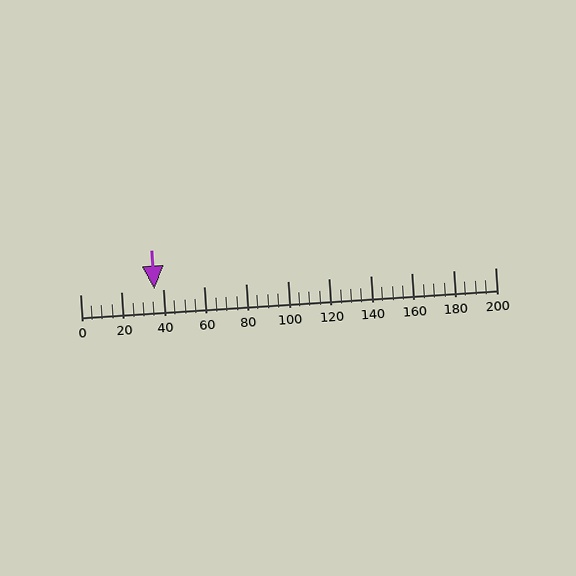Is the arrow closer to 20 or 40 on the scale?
The arrow is closer to 40.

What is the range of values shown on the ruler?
The ruler shows values from 0 to 200.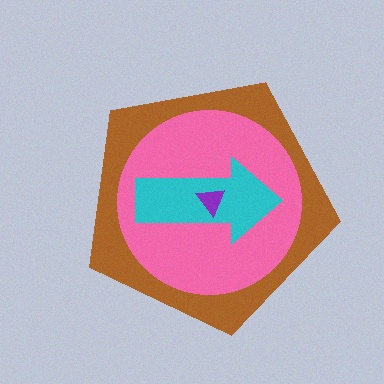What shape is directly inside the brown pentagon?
The pink circle.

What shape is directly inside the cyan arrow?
The purple triangle.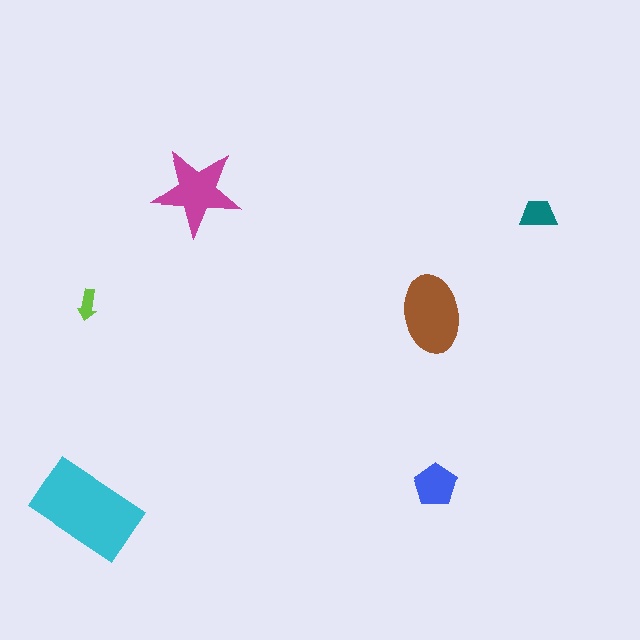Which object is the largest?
The cyan rectangle.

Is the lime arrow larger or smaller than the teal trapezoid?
Smaller.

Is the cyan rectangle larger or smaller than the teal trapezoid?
Larger.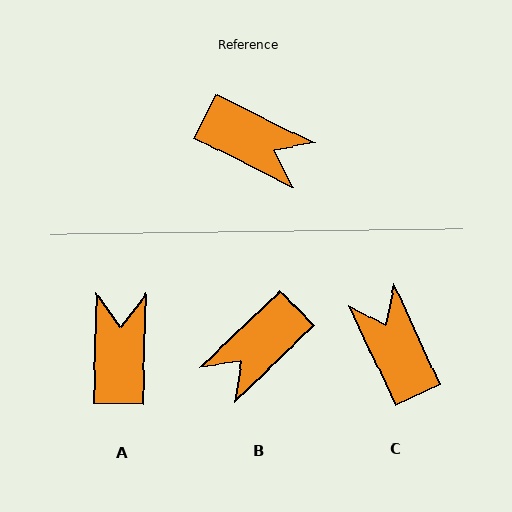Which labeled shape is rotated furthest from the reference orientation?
C, about 141 degrees away.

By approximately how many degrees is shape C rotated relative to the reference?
Approximately 141 degrees counter-clockwise.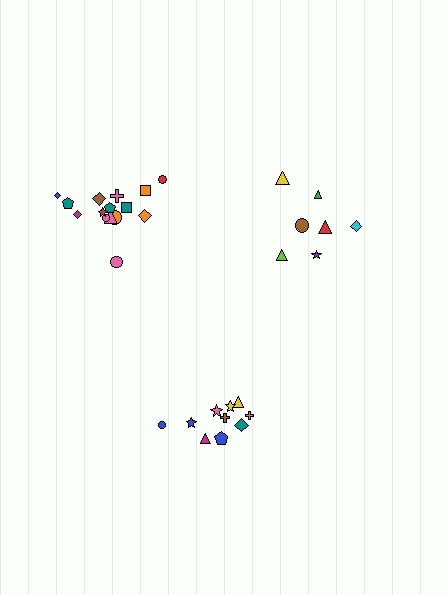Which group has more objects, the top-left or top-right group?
The top-left group.